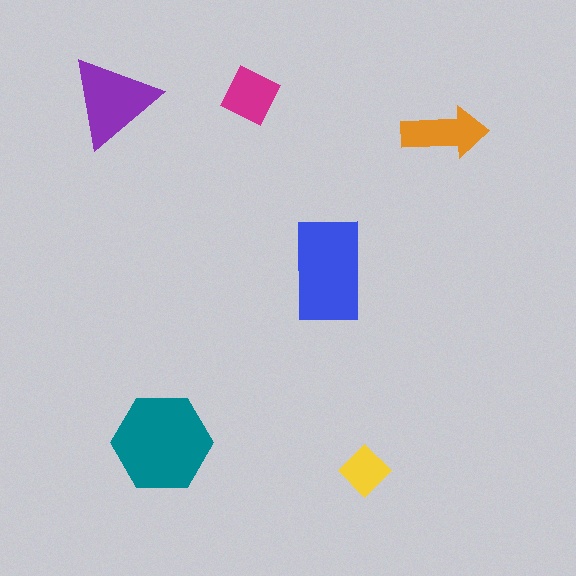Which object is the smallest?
The yellow diamond.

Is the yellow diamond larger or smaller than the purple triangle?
Smaller.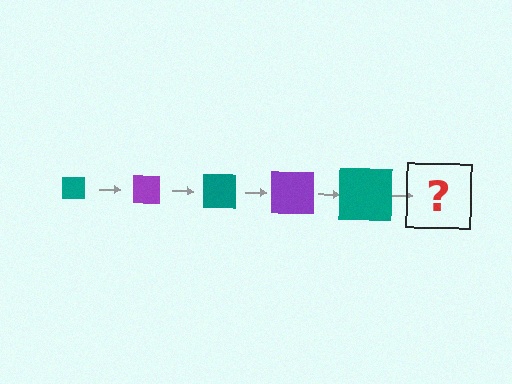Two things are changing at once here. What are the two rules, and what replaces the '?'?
The two rules are that the square grows larger each step and the color cycles through teal and purple. The '?' should be a purple square, larger than the previous one.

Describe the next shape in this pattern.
It should be a purple square, larger than the previous one.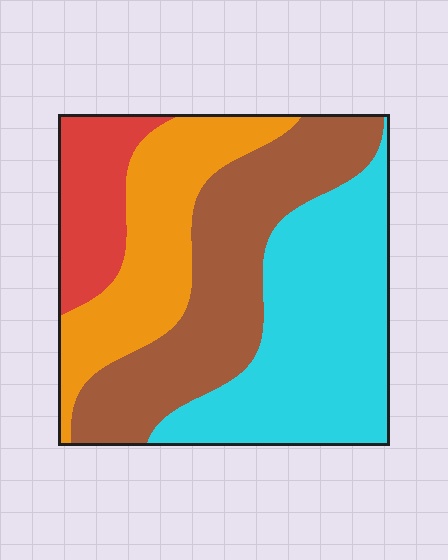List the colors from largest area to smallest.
From largest to smallest: cyan, brown, orange, red.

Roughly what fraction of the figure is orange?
Orange takes up less than a quarter of the figure.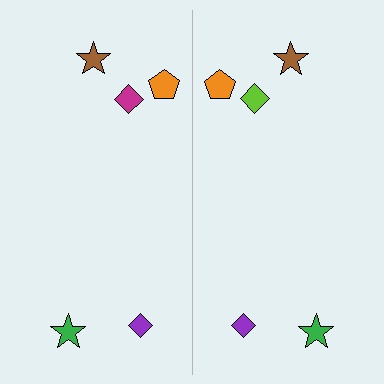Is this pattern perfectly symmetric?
No, the pattern is not perfectly symmetric. The lime diamond on the right side breaks the symmetry — its mirror counterpart is magenta.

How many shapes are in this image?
There are 10 shapes in this image.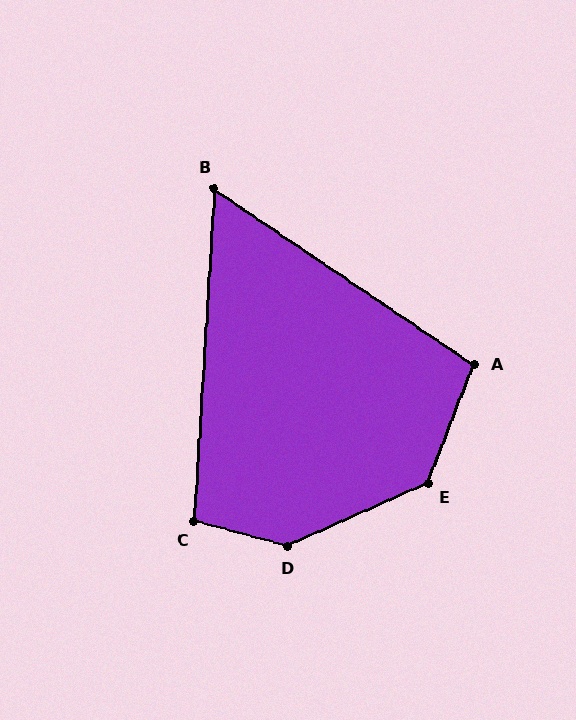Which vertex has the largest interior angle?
D, at approximately 140 degrees.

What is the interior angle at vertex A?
Approximately 103 degrees (obtuse).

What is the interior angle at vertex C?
Approximately 102 degrees (obtuse).